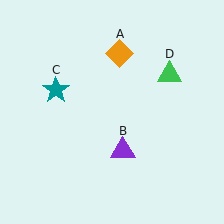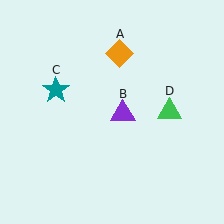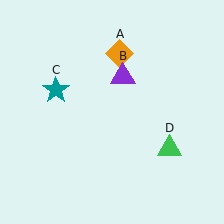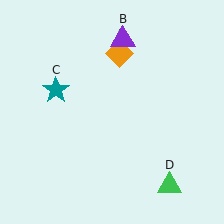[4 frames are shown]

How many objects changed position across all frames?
2 objects changed position: purple triangle (object B), green triangle (object D).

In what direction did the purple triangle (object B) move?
The purple triangle (object B) moved up.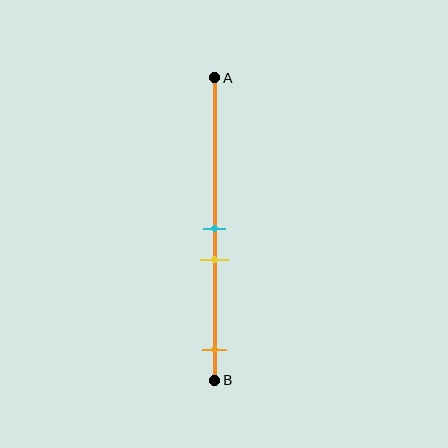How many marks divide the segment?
There are 3 marks dividing the segment.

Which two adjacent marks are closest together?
The cyan and yellow marks are the closest adjacent pair.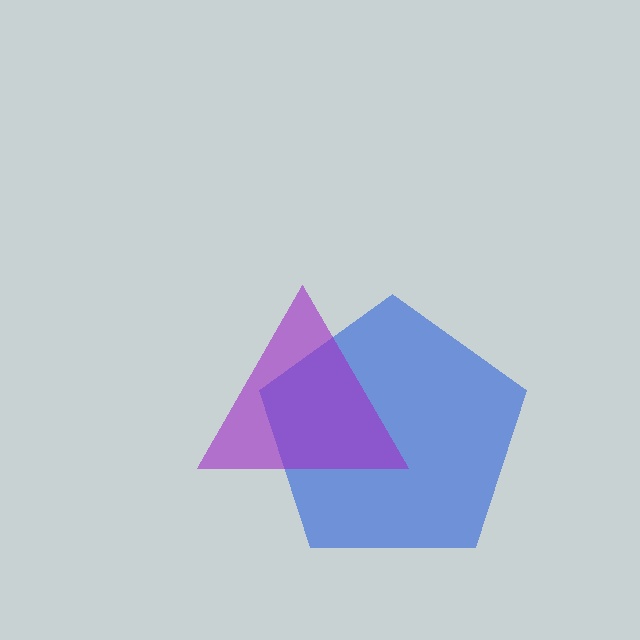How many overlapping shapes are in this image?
There are 2 overlapping shapes in the image.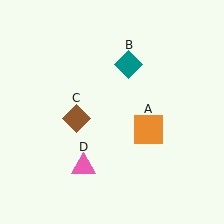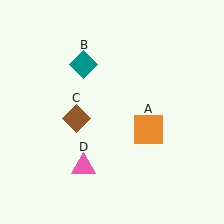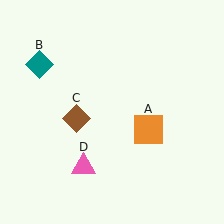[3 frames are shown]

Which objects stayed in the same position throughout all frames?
Orange square (object A) and brown diamond (object C) and pink triangle (object D) remained stationary.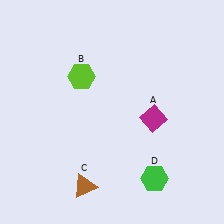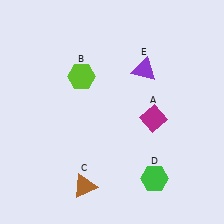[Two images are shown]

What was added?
A purple triangle (E) was added in Image 2.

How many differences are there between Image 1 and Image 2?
There is 1 difference between the two images.